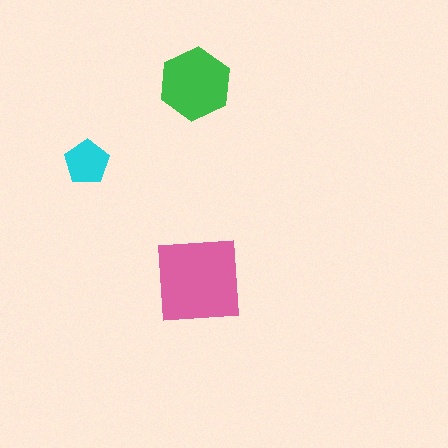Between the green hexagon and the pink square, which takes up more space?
The pink square.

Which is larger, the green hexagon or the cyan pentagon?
The green hexagon.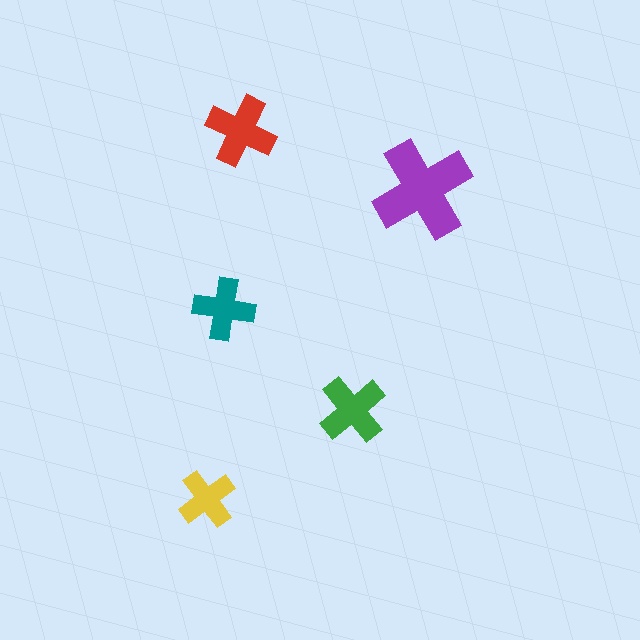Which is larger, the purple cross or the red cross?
The purple one.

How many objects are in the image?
There are 5 objects in the image.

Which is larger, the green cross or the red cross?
The red one.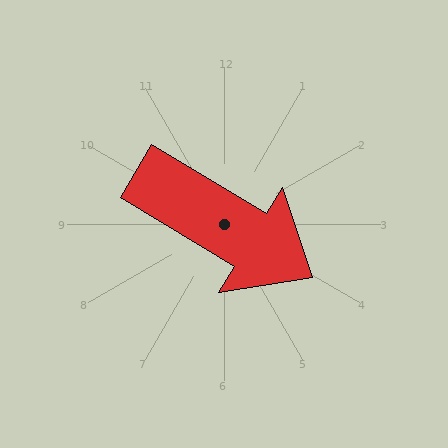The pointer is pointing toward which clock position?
Roughly 4 o'clock.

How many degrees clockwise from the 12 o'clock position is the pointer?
Approximately 121 degrees.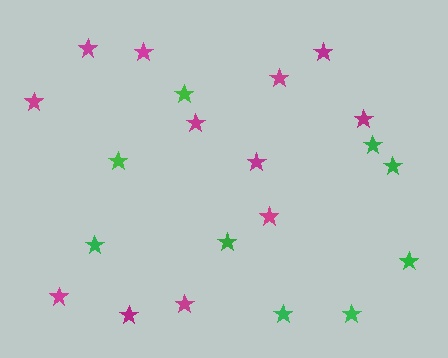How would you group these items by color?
There are 2 groups: one group of magenta stars (12) and one group of green stars (9).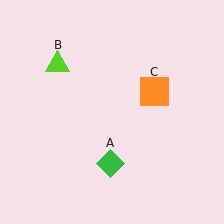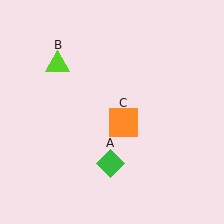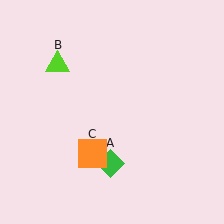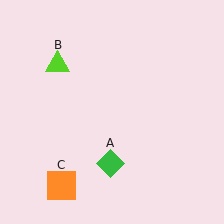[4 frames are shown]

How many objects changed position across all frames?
1 object changed position: orange square (object C).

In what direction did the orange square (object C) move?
The orange square (object C) moved down and to the left.